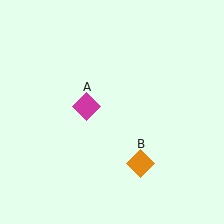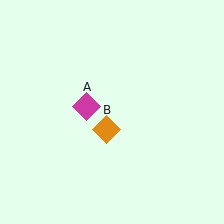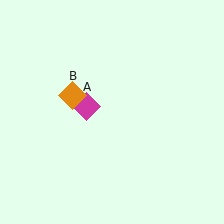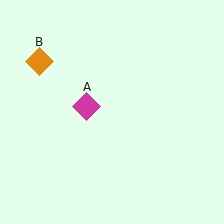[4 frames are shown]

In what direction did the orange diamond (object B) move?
The orange diamond (object B) moved up and to the left.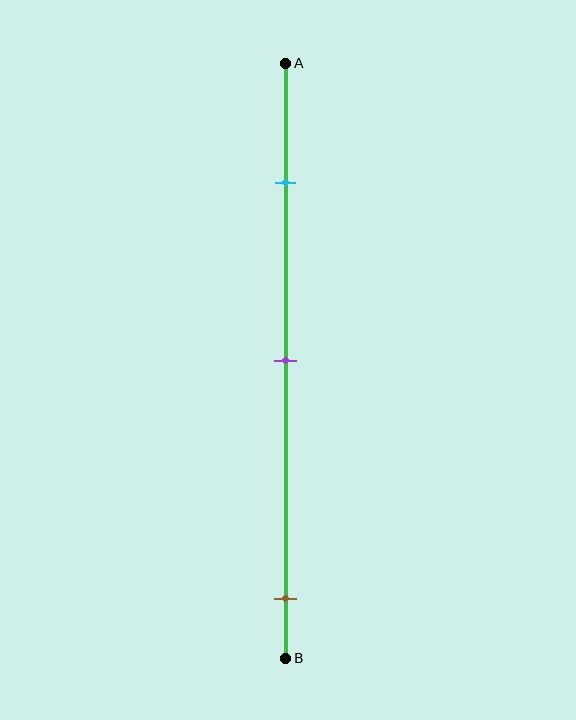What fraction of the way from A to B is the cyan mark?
The cyan mark is approximately 20% (0.2) of the way from A to B.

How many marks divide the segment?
There are 3 marks dividing the segment.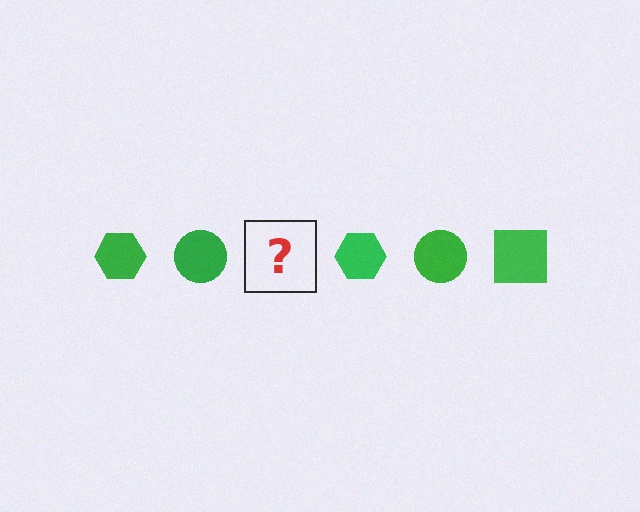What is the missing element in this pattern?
The missing element is a green square.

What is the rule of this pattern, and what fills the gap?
The rule is that the pattern cycles through hexagon, circle, square shapes in green. The gap should be filled with a green square.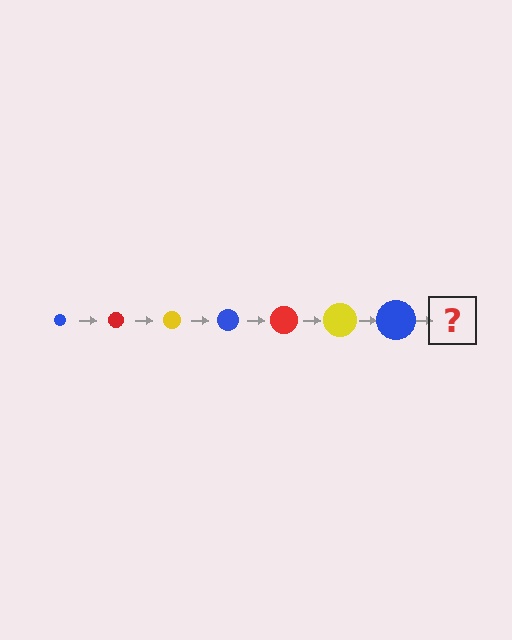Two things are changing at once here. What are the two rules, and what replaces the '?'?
The two rules are that the circle grows larger each step and the color cycles through blue, red, and yellow. The '?' should be a red circle, larger than the previous one.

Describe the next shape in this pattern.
It should be a red circle, larger than the previous one.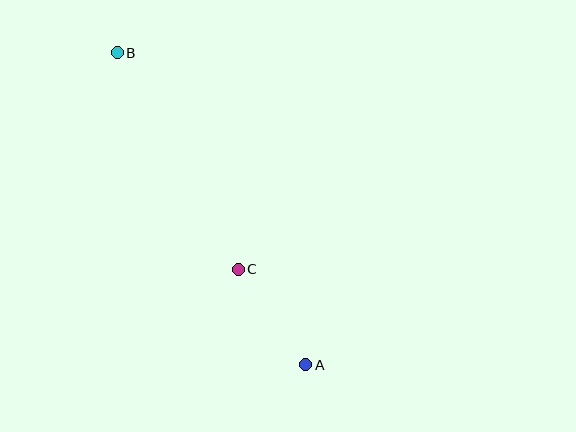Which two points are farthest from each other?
Points A and B are farthest from each other.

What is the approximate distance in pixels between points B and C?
The distance between B and C is approximately 248 pixels.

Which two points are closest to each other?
Points A and C are closest to each other.